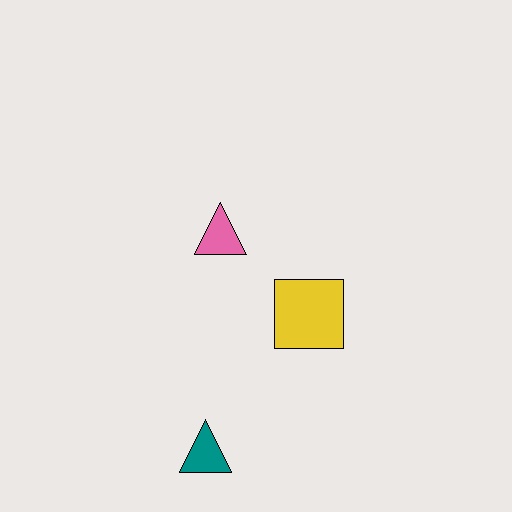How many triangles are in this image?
There are 2 triangles.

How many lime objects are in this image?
There are no lime objects.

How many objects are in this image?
There are 3 objects.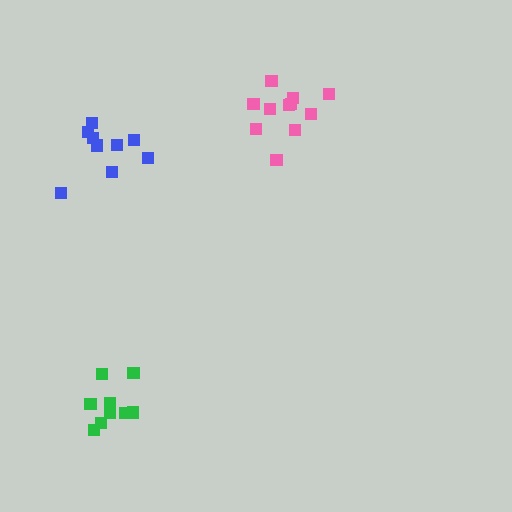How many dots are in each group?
Group 1: 11 dots, Group 2: 9 dots, Group 3: 9 dots (29 total).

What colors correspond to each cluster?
The clusters are colored: pink, green, blue.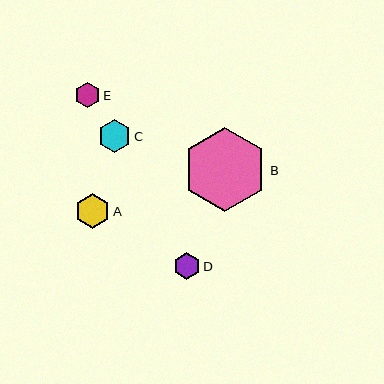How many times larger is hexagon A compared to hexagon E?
Hexagon A is approximately 1.4 times the size of hexagon E.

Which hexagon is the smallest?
Hexagon E is the smallest with a size of approximately 25 pixels.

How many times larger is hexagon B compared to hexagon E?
Hexagon B is approximately 3.3 times the size of hexagon E.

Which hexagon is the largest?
Hexagon B is the largest with a size of approximately 84 pixels.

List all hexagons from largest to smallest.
From largest to smallest: B, A, C, D, E.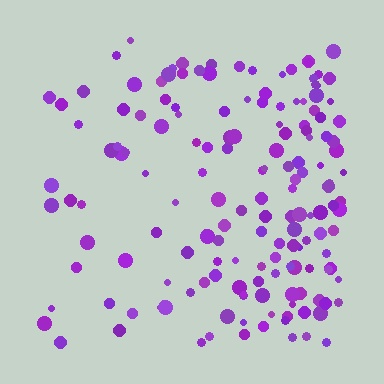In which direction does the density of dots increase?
From left to right, with the right side densest.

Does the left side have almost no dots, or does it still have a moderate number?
Still a moderate number, just noticeably fewer than the right.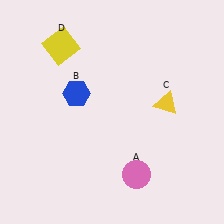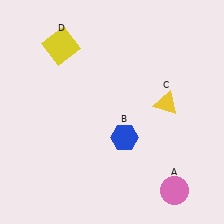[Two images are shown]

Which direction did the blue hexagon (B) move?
The blue hexagon (B) moved right.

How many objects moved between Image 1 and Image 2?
2 objects moved between the two images.